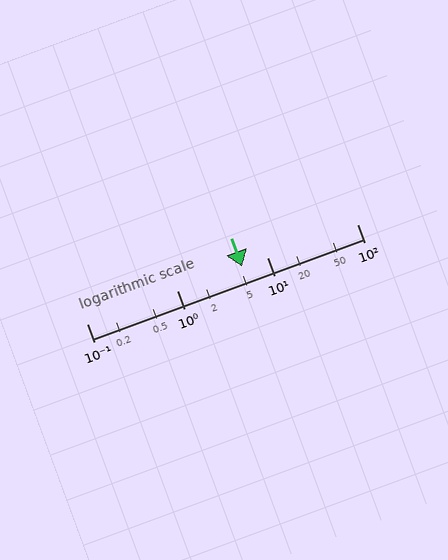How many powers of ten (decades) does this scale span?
The scale spans 3 decades, from 0.1 to 100.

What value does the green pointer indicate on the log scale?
The pointer indicates approximately 5.3.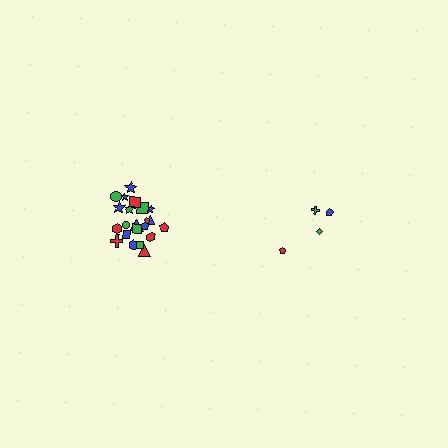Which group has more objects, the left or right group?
The left group.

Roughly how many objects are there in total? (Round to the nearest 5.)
Roughly 25 objects in total.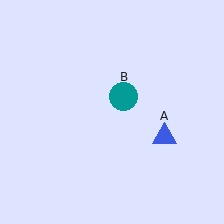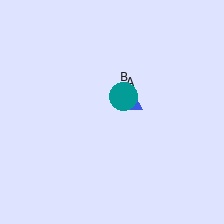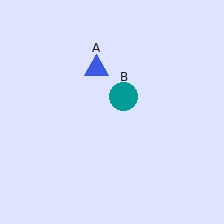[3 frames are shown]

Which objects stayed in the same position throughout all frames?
Teal circle (object B) remained stationary.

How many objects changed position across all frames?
1 object changed position: blue triangle (object A).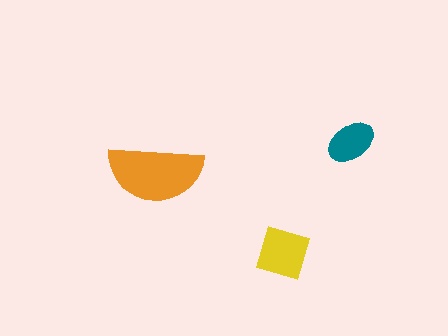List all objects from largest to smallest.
The orange semicircle, the yellow diamond, the teal ellipse.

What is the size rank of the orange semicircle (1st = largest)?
1st.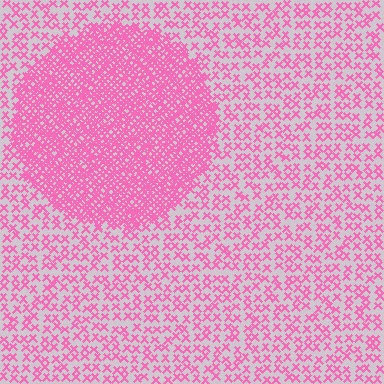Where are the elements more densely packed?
The elements are more densely packed inside the circle boundary.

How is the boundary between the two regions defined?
The boundary is defined by a change in element density (approximately 2.8x ratio). All elements are the same color, size, and shape.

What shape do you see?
I see a circle.